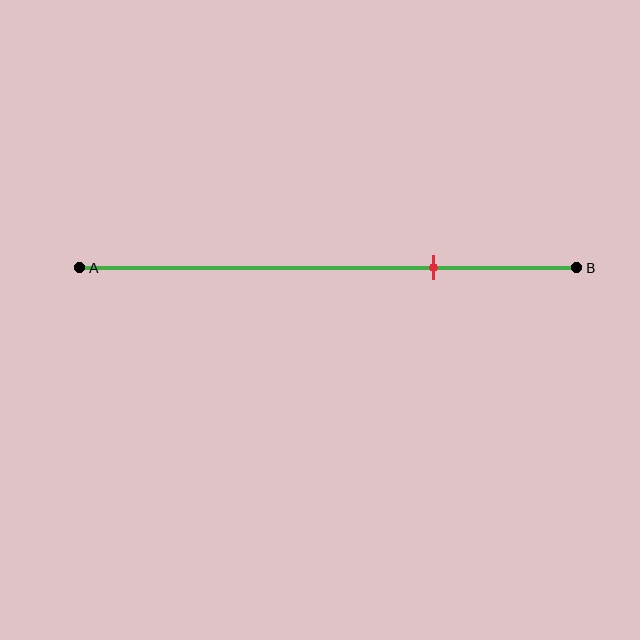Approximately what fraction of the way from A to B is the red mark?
The red mark is approximately 70% of the way from A to B.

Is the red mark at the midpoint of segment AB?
No, the mark is at about 70% from A, not at the 50% midpoint.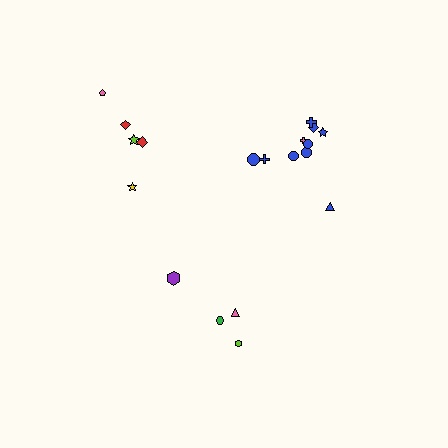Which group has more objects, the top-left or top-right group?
The top-right group.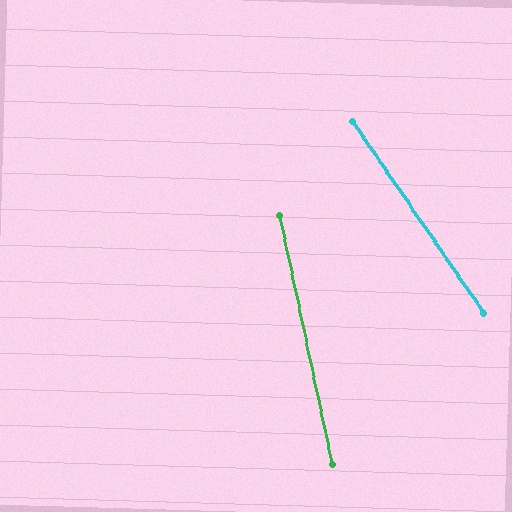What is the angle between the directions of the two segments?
Approximately 22 degrees.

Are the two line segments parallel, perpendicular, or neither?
Neither parallel nor perpendicular — they differ by about 22°.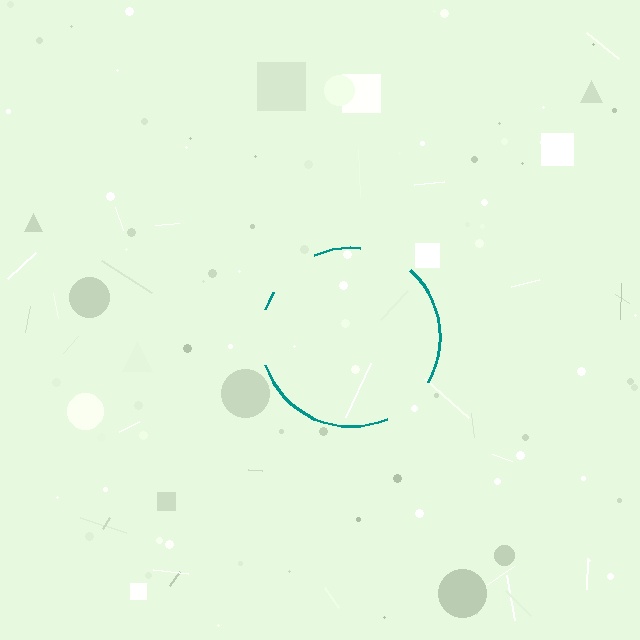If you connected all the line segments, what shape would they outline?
They would outline a circle.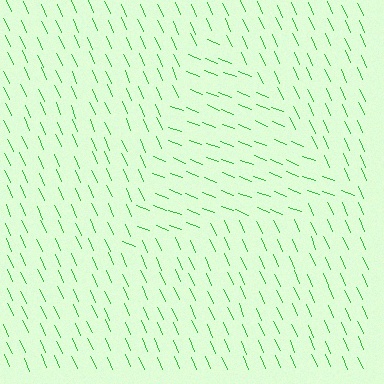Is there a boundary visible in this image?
Yes, there is a texture boundary formed by a change in line orientation.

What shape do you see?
I see a triangle.